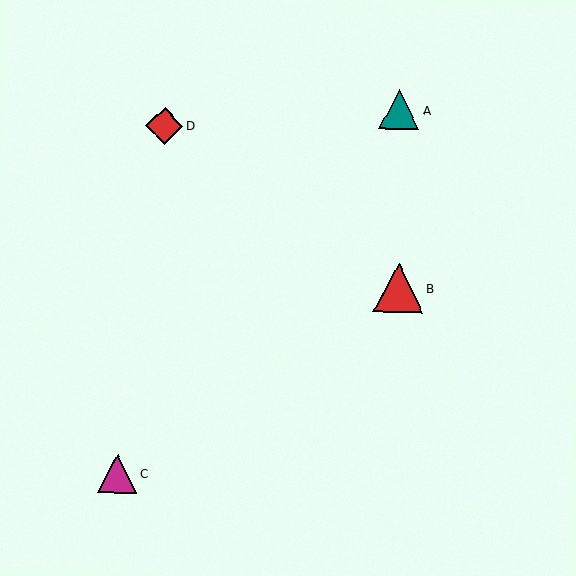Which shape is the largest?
The red triangle (labeled B) is the largest.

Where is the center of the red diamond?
The center of the red diamond is at (164, 126).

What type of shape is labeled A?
Shape A is a teal triangle.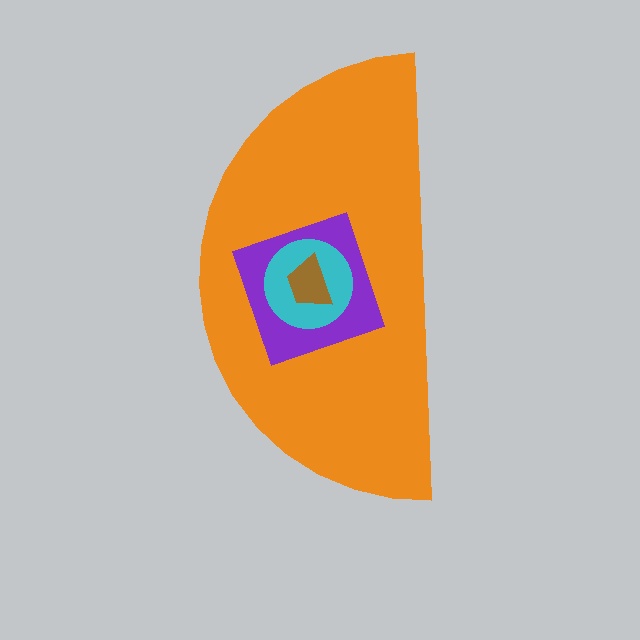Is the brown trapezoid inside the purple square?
Yes.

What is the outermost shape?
The orange semicircle.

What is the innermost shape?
The brown trapezoid.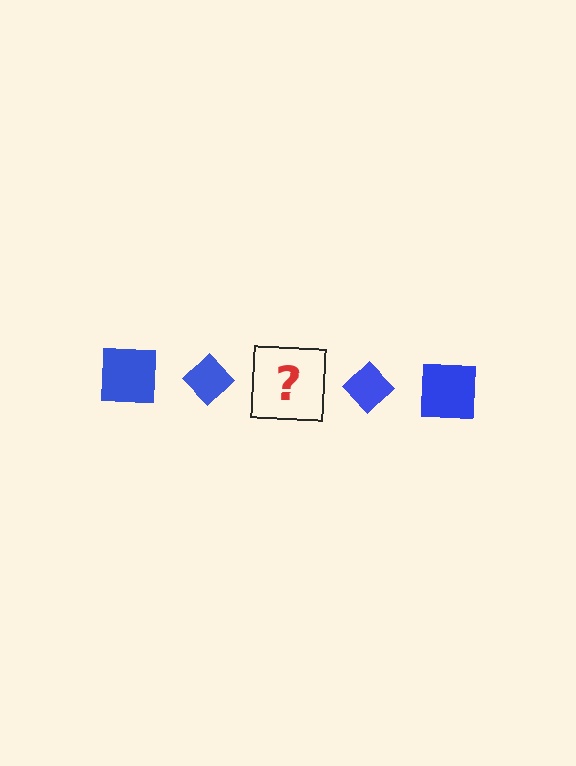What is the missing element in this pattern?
The missing element is a blue square.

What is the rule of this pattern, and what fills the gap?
The rule is that the pattern cycles through square, diamond shapes in blue. The gap should be filled with a blue square.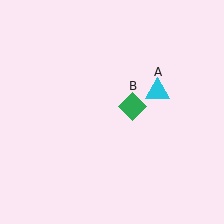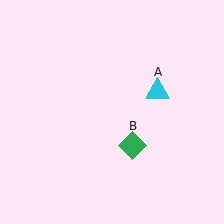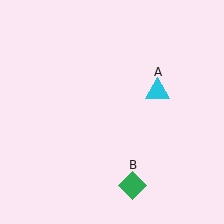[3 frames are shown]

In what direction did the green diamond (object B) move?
The green diamond (object B) moved down.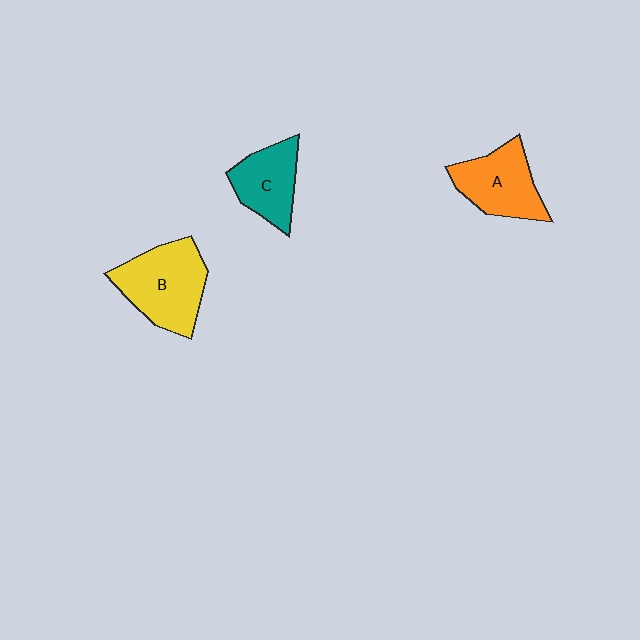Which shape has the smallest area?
Shape C (teal).